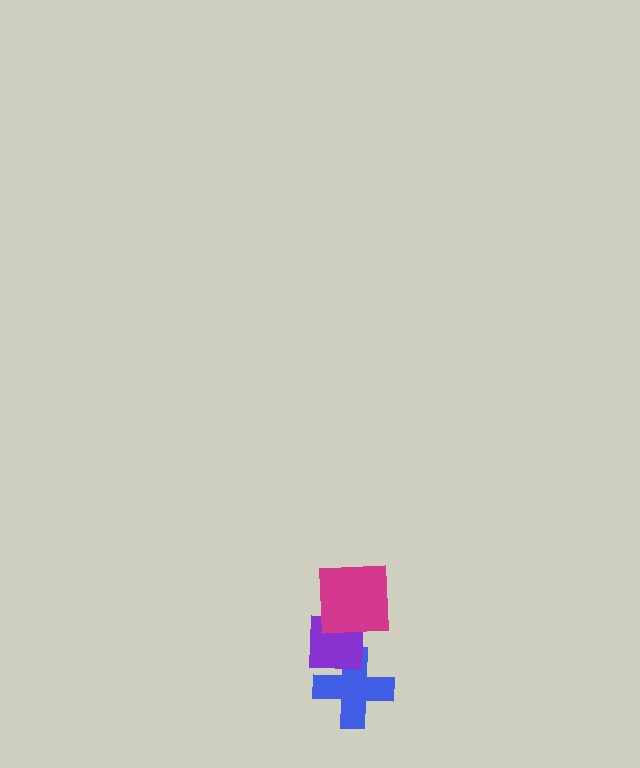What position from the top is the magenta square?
The magenta square is 1st from the top.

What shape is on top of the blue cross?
The purple square is on top of the blue cross.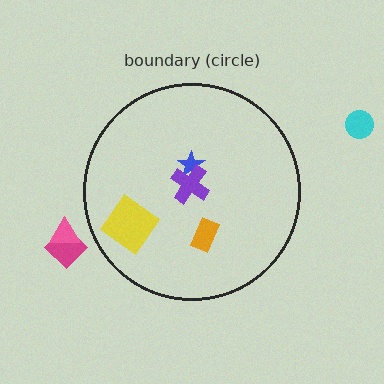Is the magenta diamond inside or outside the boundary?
Outside.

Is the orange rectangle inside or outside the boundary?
Inside.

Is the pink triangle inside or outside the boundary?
Outside.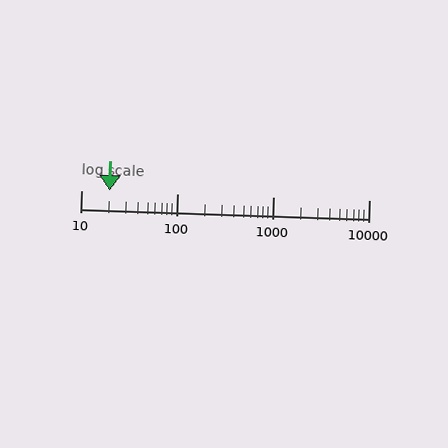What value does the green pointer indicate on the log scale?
The pointer indicates approximately 20.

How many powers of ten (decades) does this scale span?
The scale spans 3 decades, from 10 to 10000.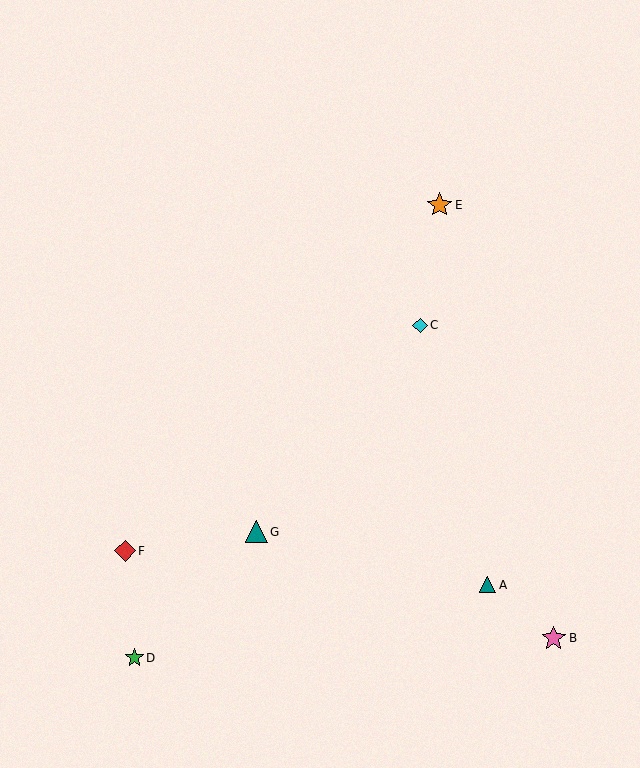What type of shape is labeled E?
Shape E is an orange star.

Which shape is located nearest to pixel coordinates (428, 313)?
The cyan diamond (labeled C) at (420, 325) is nearest to that location.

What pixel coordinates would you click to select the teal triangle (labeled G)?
Click at (257, 532) to select the teal triangle G.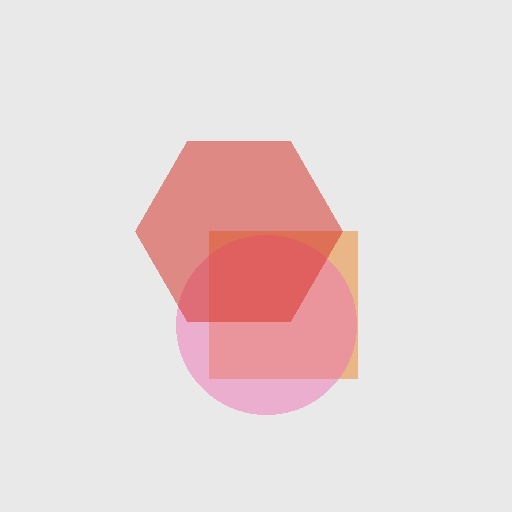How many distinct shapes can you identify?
There are 3 distinct shapes: an orange square, a pink circle, a red hexagon.